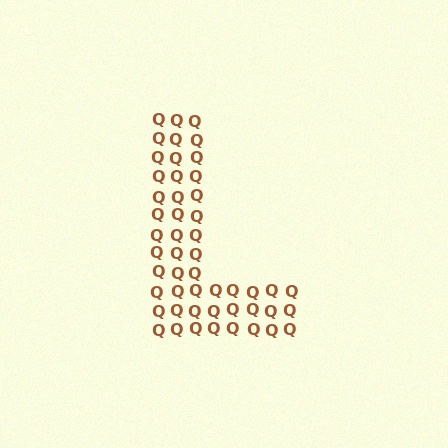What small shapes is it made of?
It is made of small letter Q's.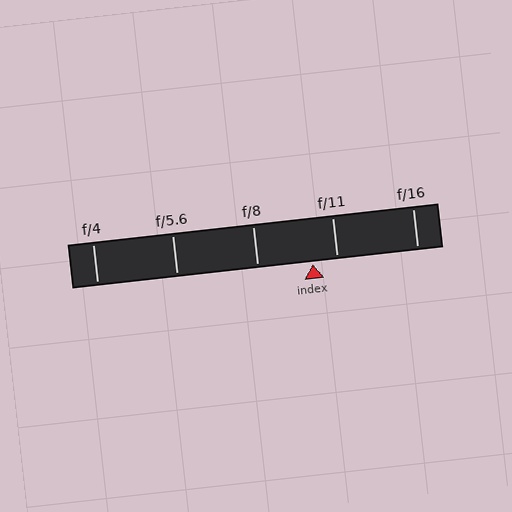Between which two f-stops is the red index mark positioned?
The index mark is between f/8 and f/11.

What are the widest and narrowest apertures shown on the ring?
The widest aperture shown is f/4 and the narrowest is f/16.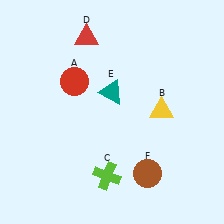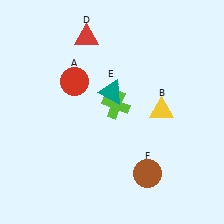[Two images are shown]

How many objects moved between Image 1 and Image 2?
1 object moved between the two images.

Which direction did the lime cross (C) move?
The lime cross (C) moved up.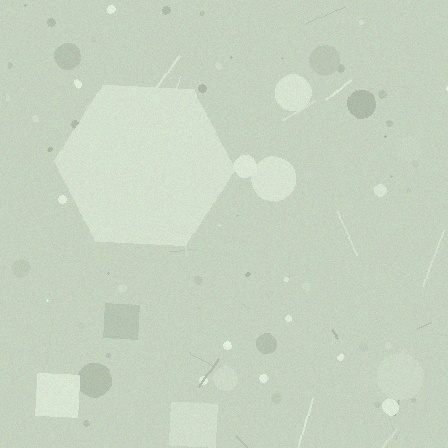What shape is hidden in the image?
A hexagon is hidden in the image.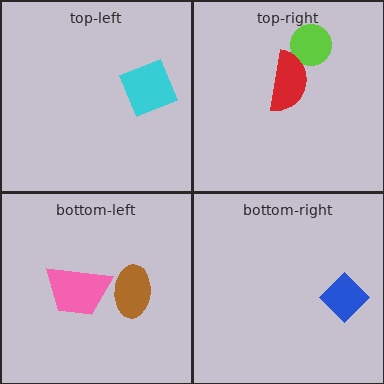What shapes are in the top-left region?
The cyan square.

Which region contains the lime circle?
The top-right region.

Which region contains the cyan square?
The top-left region.